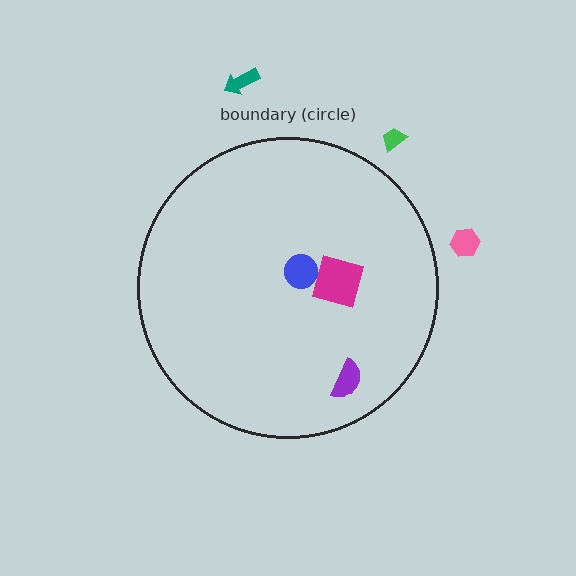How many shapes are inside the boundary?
3 inside, 3 outside.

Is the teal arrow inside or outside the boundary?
Outside.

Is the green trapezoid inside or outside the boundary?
Outside.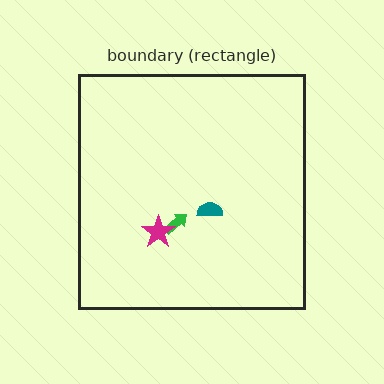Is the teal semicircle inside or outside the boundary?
Inside.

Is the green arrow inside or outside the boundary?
Inside.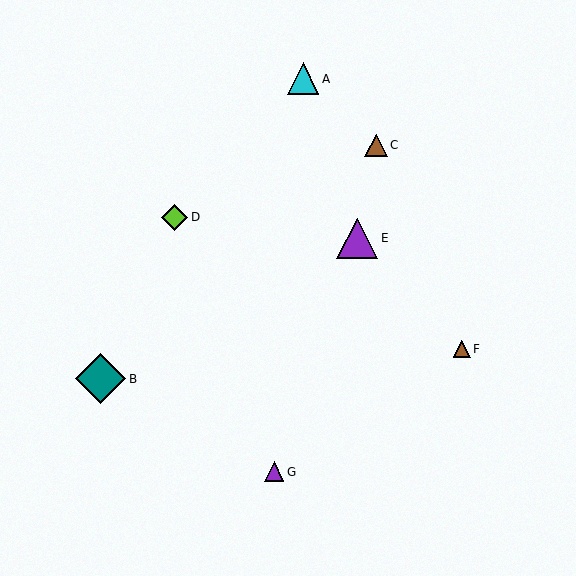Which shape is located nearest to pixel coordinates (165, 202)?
The lime diamond (labeled D) at (175, 217) is nearest to that location.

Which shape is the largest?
The teal diamond (labeled B) is the largest.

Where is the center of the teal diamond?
The center of the teal diamond is at (101, 379).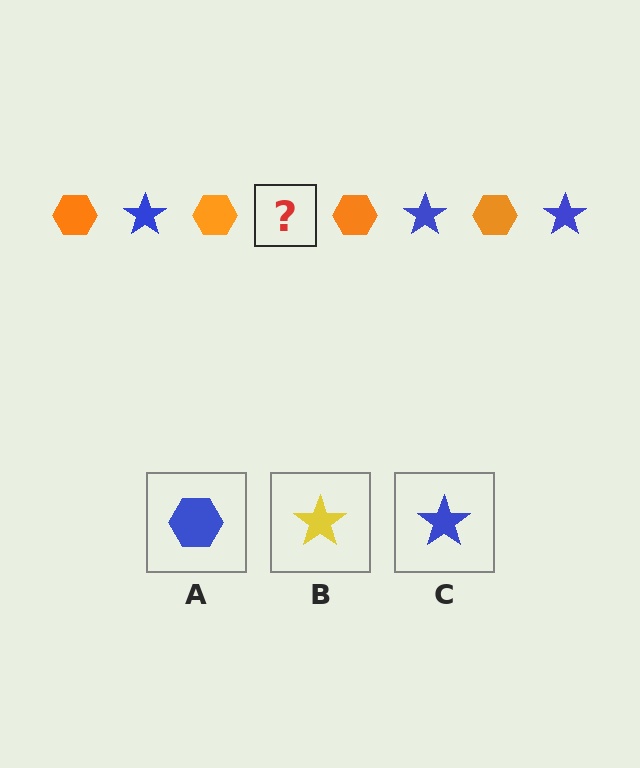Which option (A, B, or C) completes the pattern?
C.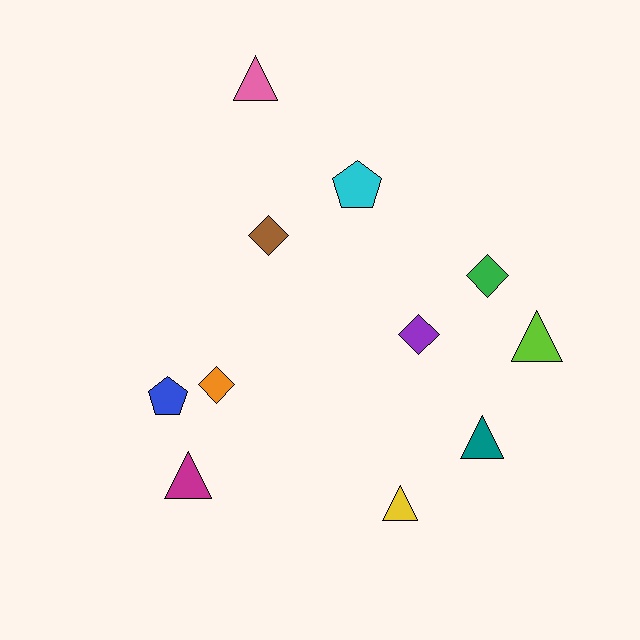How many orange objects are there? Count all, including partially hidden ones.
There is 1 orange object.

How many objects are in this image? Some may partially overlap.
There are 11 objects.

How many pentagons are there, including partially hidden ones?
There are 2 pentagons.